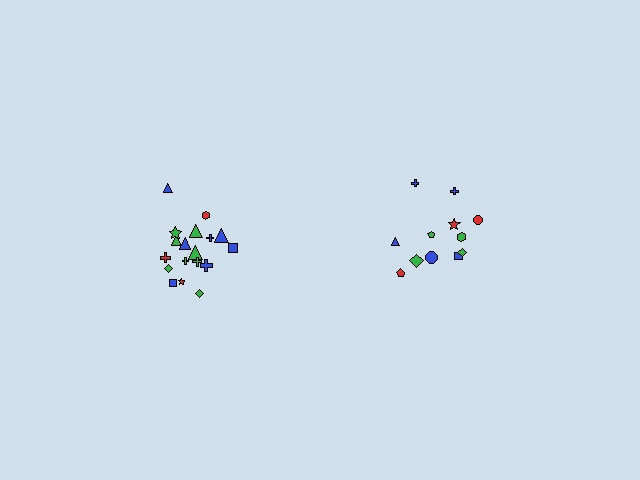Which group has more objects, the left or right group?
The left group.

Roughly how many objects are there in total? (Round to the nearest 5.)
Roughly 30 objects in total.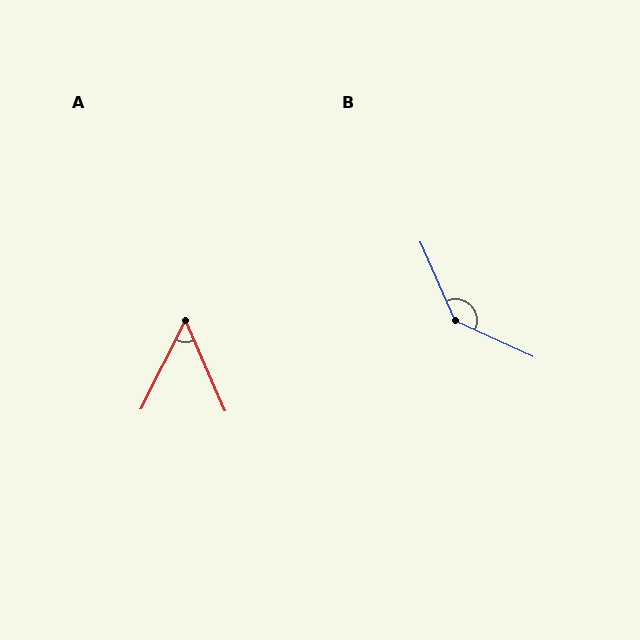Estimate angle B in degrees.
Approximately 138 degrees.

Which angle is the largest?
B, at approximately 138 degrees.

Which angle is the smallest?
A, at approximately 50 degrees.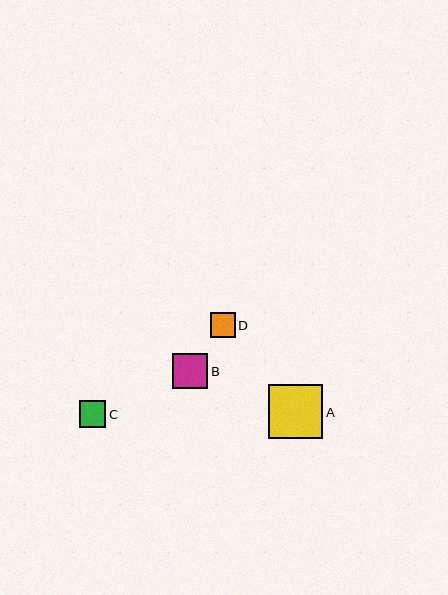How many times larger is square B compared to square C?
Square B is approximately 1.3 times the size of square C.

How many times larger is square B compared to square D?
Square B is approximately 1.4 times the size of square D.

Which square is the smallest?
Square D is the smallest with a size of approximately 25 pixels.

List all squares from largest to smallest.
From largest to smallest: A, B, C, D.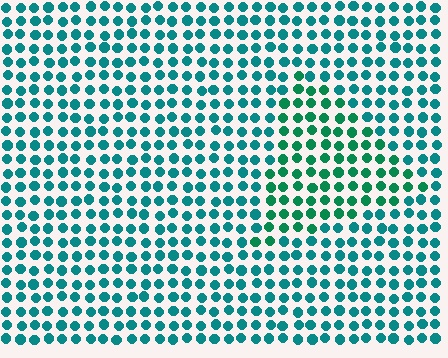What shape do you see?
I see a triangle.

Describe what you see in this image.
The image is filled with small teal elements in a uniform arrangement. A triangle-shaped region is visible where the elements are tinted to a slightly different hue, forming a subtle color boundary.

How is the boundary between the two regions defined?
The boundary is defined purely by a slight shift in hue (about 26 degrees). Spacing, size, and orientation are identical on both sides.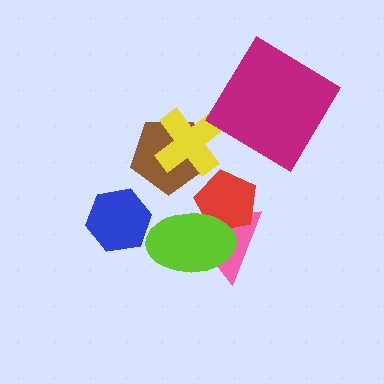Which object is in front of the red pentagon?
The lime ellipse is in front of the red pentagon.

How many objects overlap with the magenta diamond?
0 objects overlap with the magenta diamond.